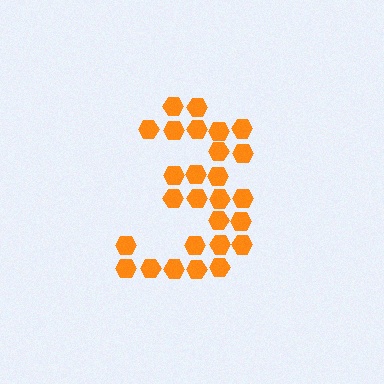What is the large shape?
The large shape is the digit 3.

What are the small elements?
The small elements are hexagons.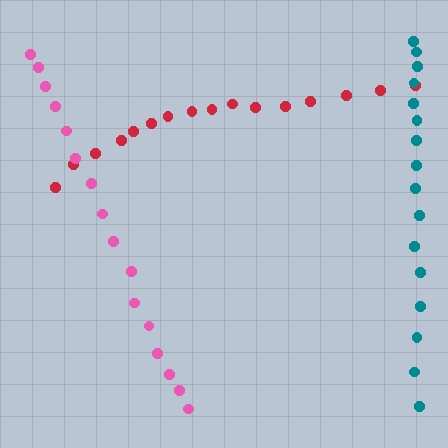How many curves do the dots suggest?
There are 3 distinct paths.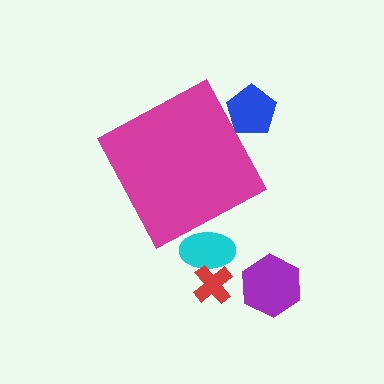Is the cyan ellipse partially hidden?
Yes, the cyan ellipse is partially hidden behind the magenta diamond.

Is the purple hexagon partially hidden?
No, the purple hexagon is fully visible.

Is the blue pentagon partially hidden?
Yes, the blue pentagon is partially hidden behind the magenta diamond.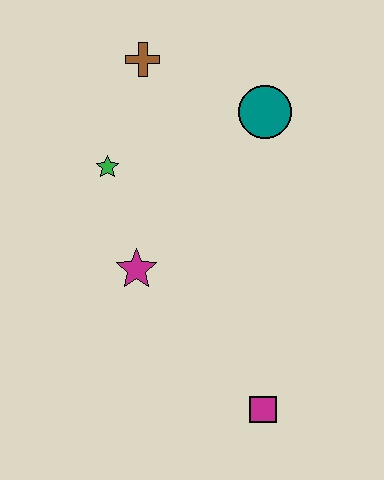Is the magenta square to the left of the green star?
No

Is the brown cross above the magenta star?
Yes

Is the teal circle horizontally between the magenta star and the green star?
No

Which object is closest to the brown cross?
The green star is closest to the brown cross.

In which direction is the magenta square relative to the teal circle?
The magenta square is below the teal circle.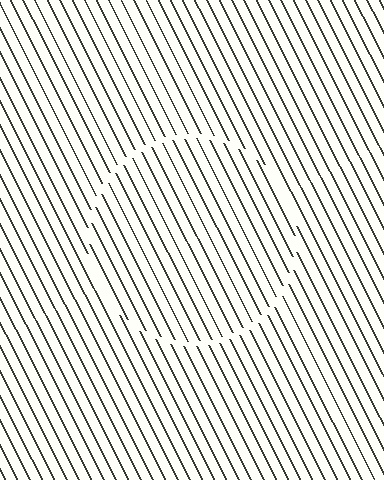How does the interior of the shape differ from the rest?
The interior of the shape contains the same grating, shifted by half a period — the contour is defined by the phase discontinuity where line-ends from the inner and outer gratings abut.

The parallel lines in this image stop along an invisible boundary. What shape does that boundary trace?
An illusory circle. The interior of the shape contains the same grating, shifted by half a period — the contour is defined by the phase discontinuity where line-ends from the inner and outer gratings abut.